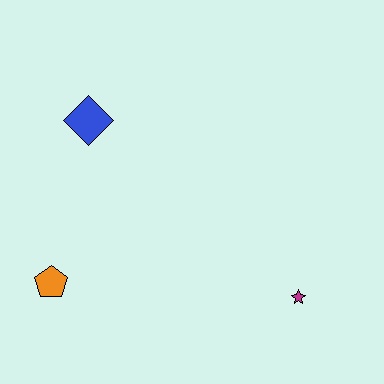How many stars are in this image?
There is 1 star.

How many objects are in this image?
There are 3 objects.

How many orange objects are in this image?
There is 1 orange object.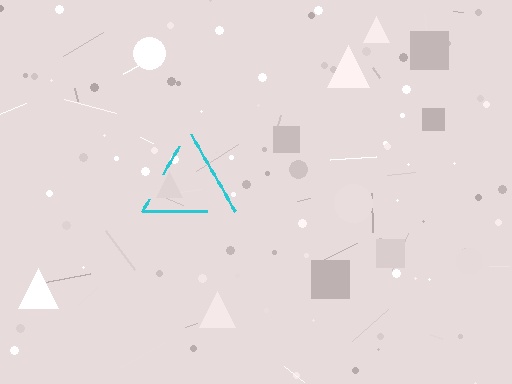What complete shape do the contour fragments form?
The contour fragments form a triangle.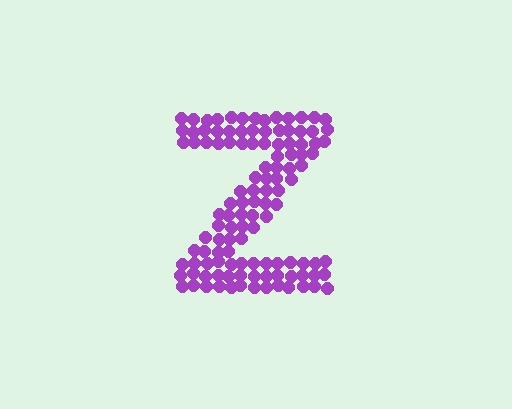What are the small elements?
The small elements are circles.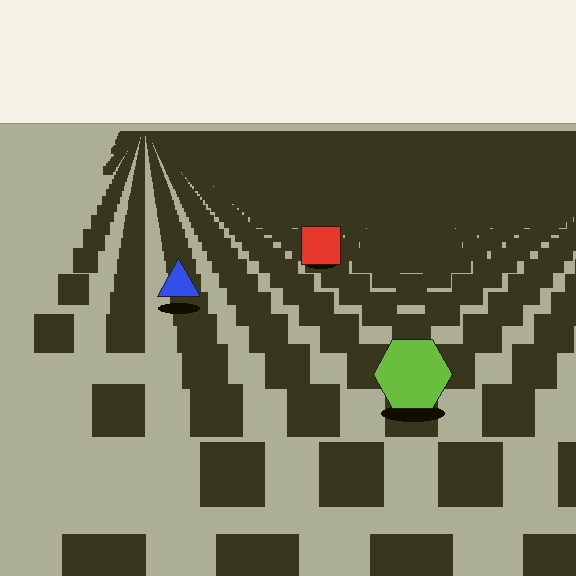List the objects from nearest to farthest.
From nearest to farthest: the lime hexagon, the blue triangle, the red square.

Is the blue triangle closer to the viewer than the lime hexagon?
No. The lime hexagon is closer — you can tell from the texture gradient: the ground texture is coarser near it.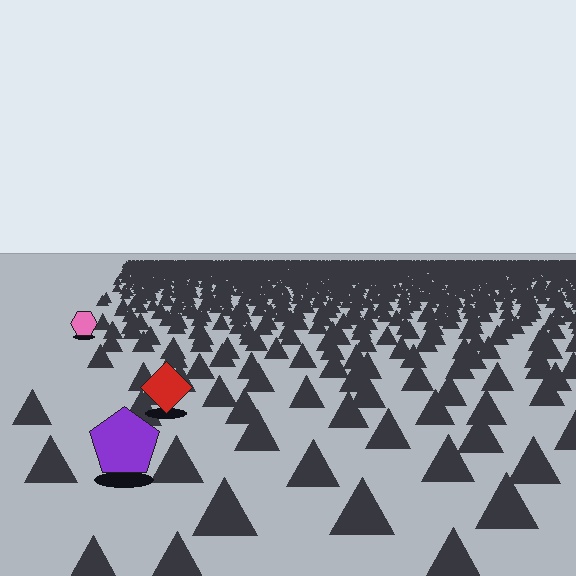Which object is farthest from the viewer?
The pink hexagon is farthest from the viewer. It appears smaller and the ground texture around it is denser.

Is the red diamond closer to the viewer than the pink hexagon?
Yes. The red diamond is closer — you can tell from the texture gradient: the ground texture is coarser near it.